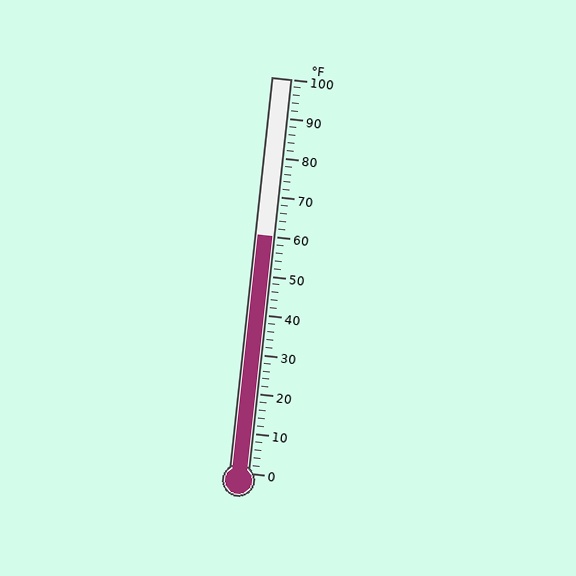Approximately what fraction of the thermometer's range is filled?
The thermometer is filled to approximately 60% of its range.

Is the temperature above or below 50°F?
The temperature is above 50°F.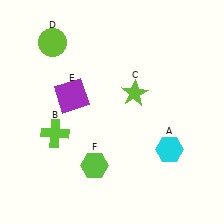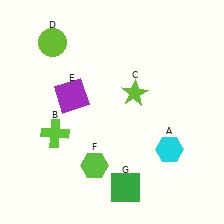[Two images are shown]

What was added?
A green square (G) was added in Image 2.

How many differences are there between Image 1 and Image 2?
There is 1 difference between the two images.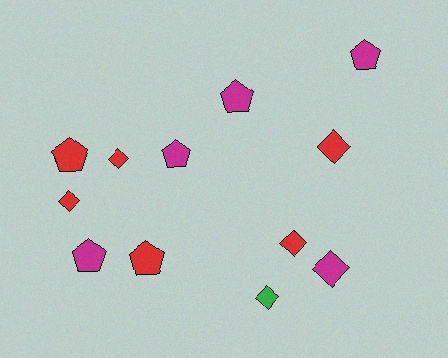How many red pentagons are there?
There are 2 red pentagons.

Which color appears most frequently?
Red, with 6 objects.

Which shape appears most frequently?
Diamond, with 6 objects.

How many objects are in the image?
There are 12 objects.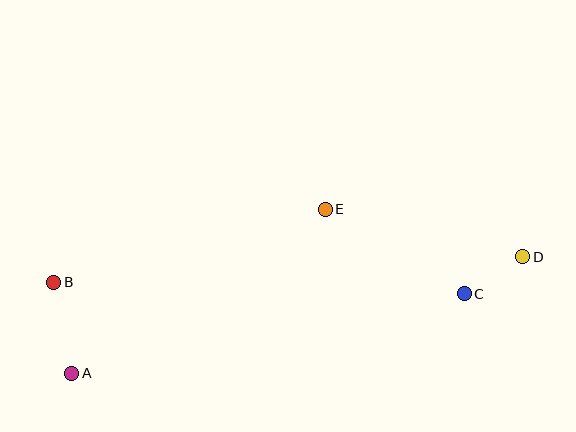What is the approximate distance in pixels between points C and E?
The distance between C and E is approximately 163 pixels.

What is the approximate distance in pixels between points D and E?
The distance between D and E is approximately 204 pixels.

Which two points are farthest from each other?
Points B and D are farthest from each other.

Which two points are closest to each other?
Points C and D are closest to each other.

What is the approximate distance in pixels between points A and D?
The distance between A and D is approximately 466 pixels.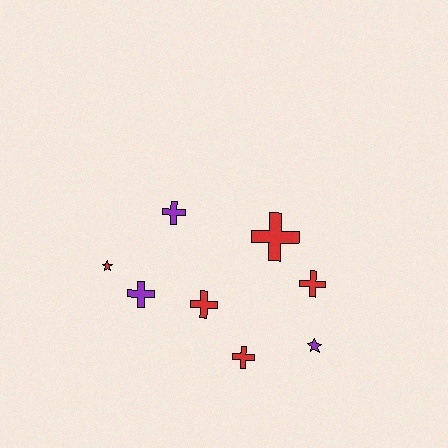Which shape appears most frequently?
Cross, with 6 objects.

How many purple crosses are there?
There are 2 purple crosses.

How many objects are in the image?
There are 8 objects.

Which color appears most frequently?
Red, with 5 objects.